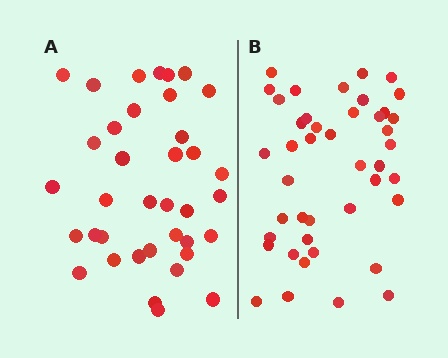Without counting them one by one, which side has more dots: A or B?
Region B (the right region) has more dots.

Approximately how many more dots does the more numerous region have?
Region B has about 6 more dots than region A.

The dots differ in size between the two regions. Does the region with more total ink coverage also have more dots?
No. Region A has more total ink coverage because its dots are larger, but region B actually contains more individual dots. Total area can be misleading — the number of items is what matters here.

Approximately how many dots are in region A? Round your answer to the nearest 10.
About 40 dots. (The exact count is 37, which rounds to 40.)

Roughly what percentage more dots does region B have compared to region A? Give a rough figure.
About 15% more.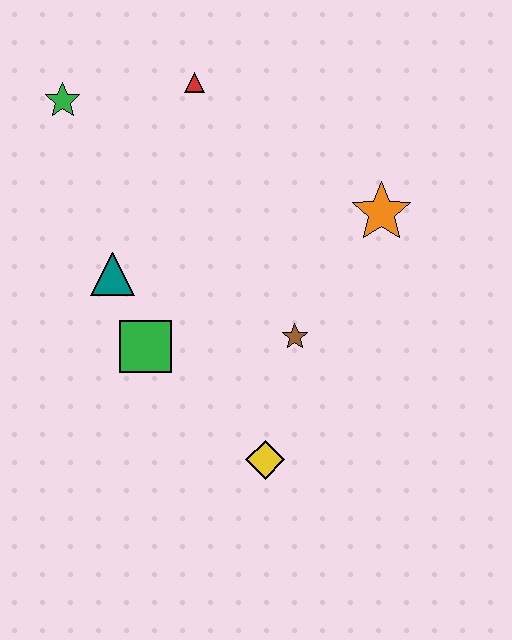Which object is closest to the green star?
The red triangle is closest to the green star.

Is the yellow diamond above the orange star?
No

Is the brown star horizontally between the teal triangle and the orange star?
Yes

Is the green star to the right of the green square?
No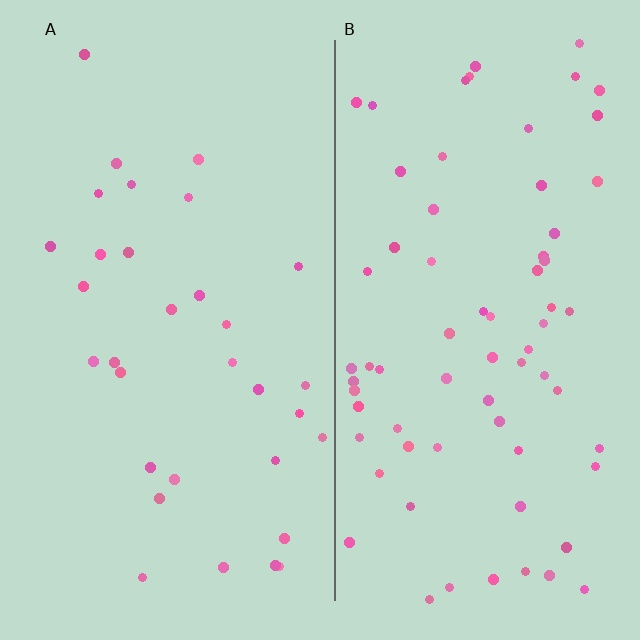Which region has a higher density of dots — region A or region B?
B (the right).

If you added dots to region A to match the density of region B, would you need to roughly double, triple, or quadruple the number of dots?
Approximately double.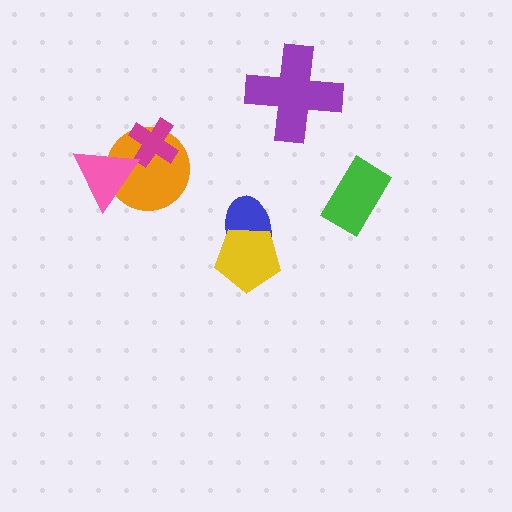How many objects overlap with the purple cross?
0 objects overlap with the purple cross.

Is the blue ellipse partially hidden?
Yes, it is partially covered by another shape.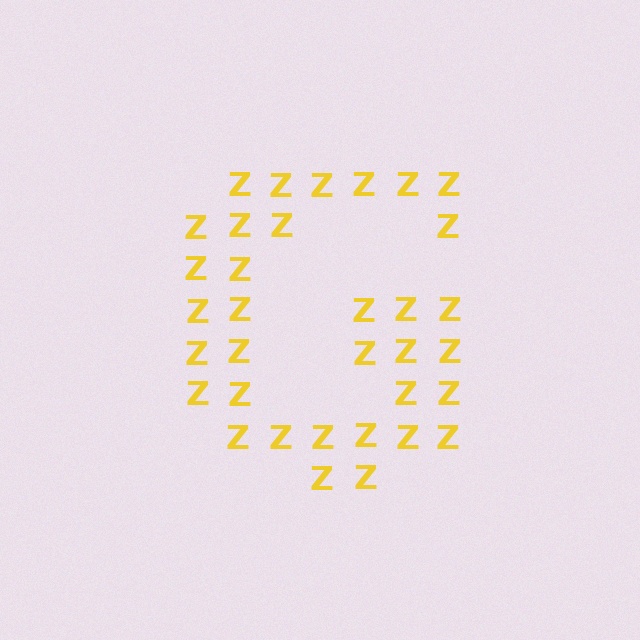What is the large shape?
The large shape is the letter G.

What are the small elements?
The small elements are letter Z's.